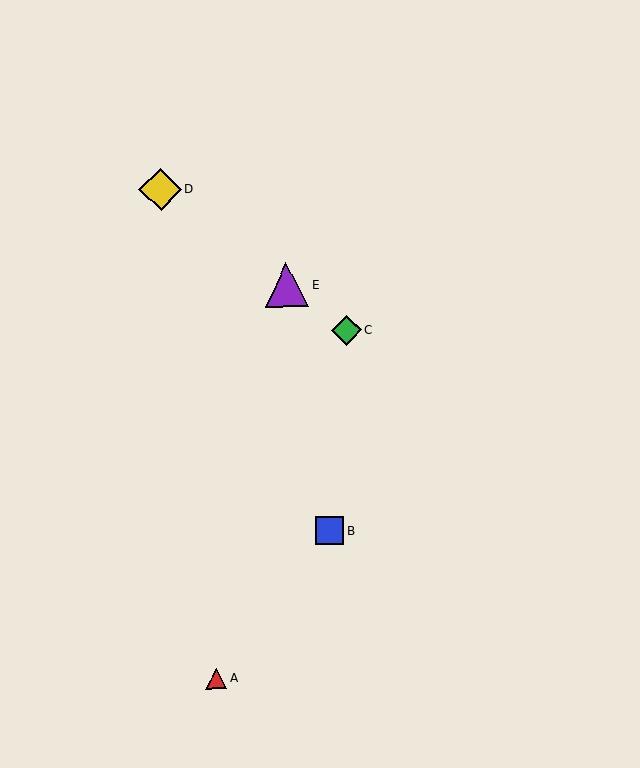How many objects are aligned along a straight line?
3 objects (C, D, E) are aligned along a straight line.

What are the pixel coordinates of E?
Object E is at (287, 285).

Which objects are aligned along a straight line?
Objects C, D, E are aligned along a straight line.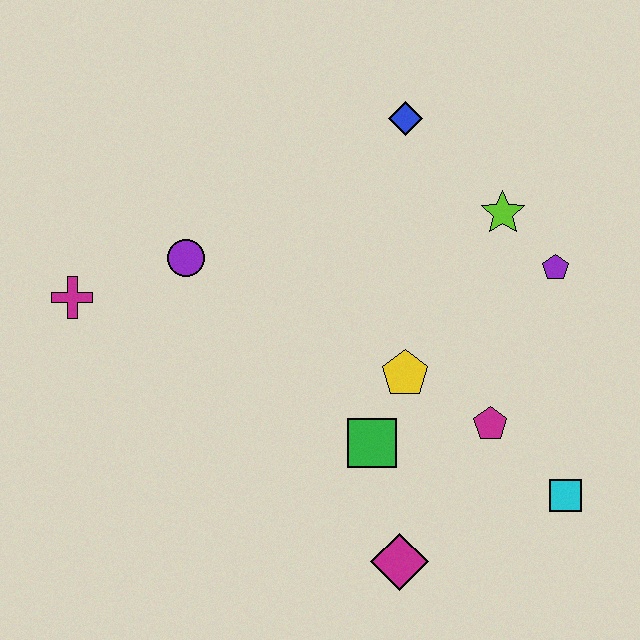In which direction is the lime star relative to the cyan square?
The lime star is above the cyan square.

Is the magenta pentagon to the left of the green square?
No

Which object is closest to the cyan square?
The magenta pentagon is closest to the cyan square.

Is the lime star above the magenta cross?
Yes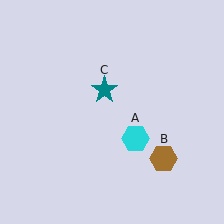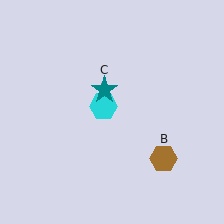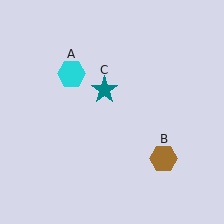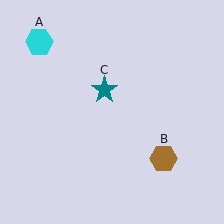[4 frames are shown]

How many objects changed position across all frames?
1 object changed position: cyan hexagon (object A).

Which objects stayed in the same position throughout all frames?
Brown hexagon (object B) and teal star (object C) remained stationary.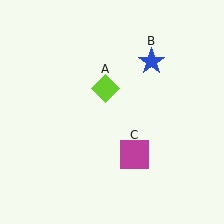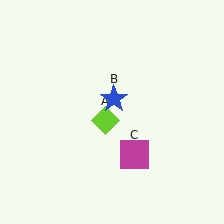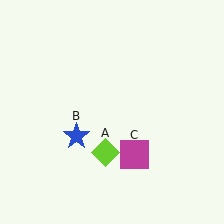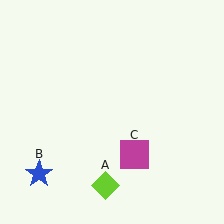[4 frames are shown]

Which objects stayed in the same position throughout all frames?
Magenta square (object C) remained stationary.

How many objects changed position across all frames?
2 objects changed position: lime diamond (object A), blue star (object B).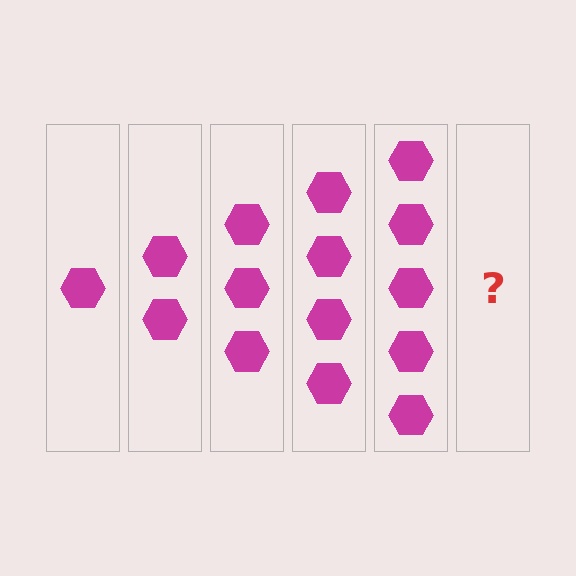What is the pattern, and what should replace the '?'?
The pattern is that each step adds one more hexagon. The '?' should be 6 hexagons.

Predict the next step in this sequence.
The next step is 6 hexagons.